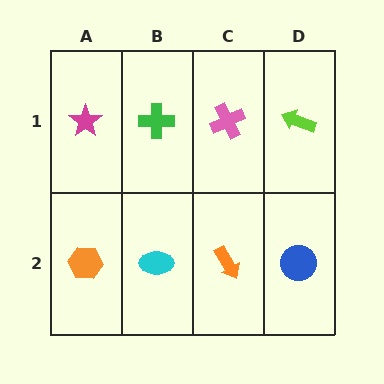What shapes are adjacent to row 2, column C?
A pink cross (row 1, column C), a cyan ellipse (row 2, column B), a blue circle (row 2, column D).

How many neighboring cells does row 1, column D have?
2.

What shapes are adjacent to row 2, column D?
A lime arrow (row 1, column D), an orange arrow (row 2, column C).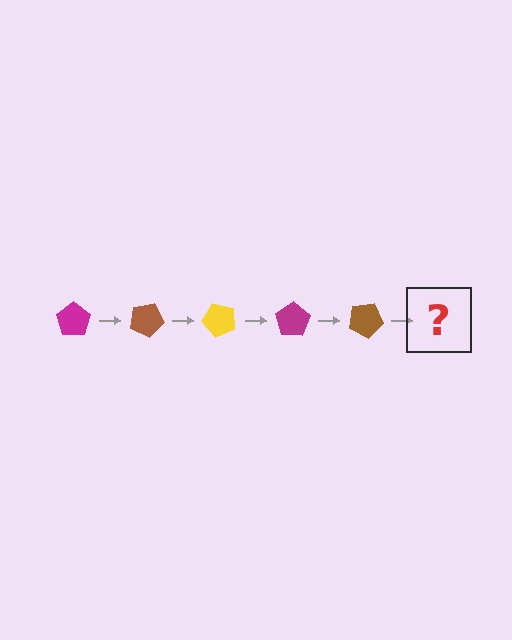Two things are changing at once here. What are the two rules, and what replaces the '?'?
The two rules are that it rotates 25 degrees each step and the color cycles through magenta, brown, and yellow. The '?' should be a yellow pentagon, rotated 125 degrees from the start.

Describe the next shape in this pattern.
It should be a yellow pentagon, rotated 125 degrees from the start.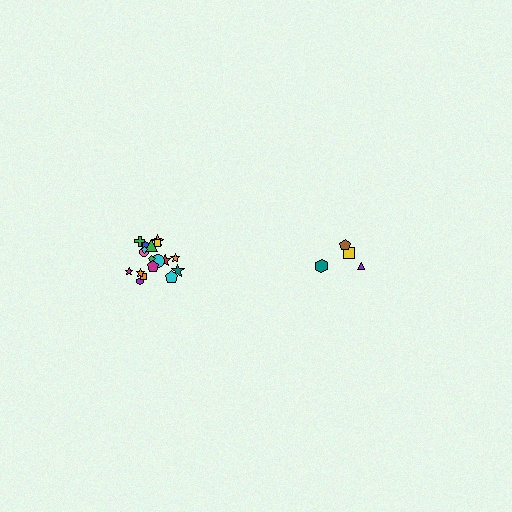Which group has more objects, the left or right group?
The left group.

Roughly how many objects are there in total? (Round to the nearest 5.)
Roughly 20 objects in total.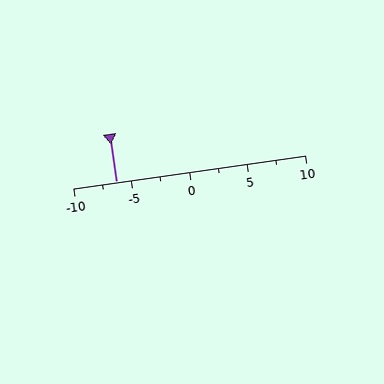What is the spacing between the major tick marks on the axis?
The major ticks are spaced 5 apart.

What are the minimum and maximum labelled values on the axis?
The axis runs from -10 to 10.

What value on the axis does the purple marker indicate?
The marker indicates approximately -6.2.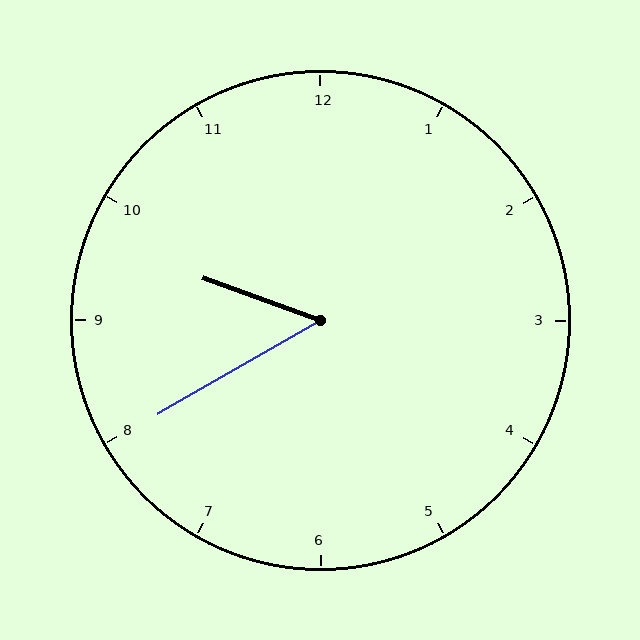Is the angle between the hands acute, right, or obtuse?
It is acute.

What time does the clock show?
9:40.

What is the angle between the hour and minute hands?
Approximately 50 degrees.